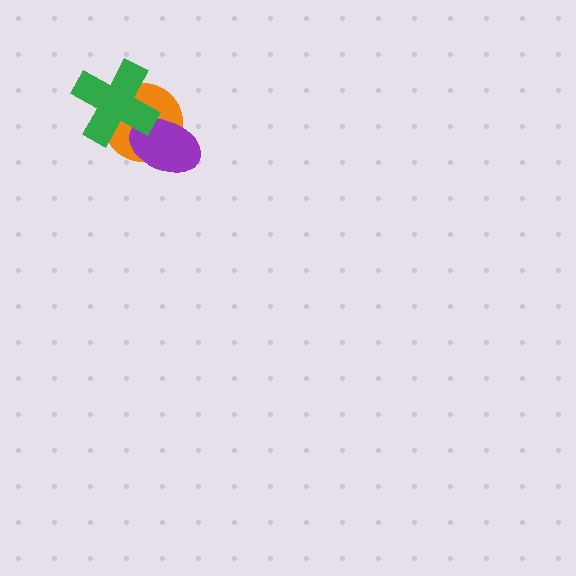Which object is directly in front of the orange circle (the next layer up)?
The purple ellipse is directly in front of the orange circle.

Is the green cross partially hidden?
No, no other shape covers it.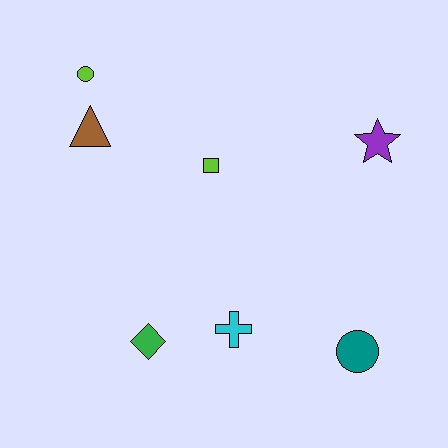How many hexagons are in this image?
There are no hexagons.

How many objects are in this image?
There are 7 objects.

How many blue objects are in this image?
There are no blue objects.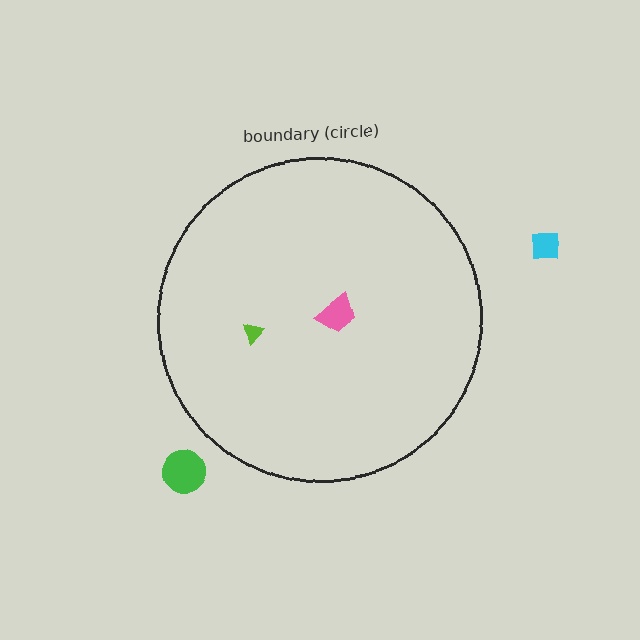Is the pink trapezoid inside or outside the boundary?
Inside.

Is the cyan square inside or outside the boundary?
Outside.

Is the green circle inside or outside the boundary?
Outside.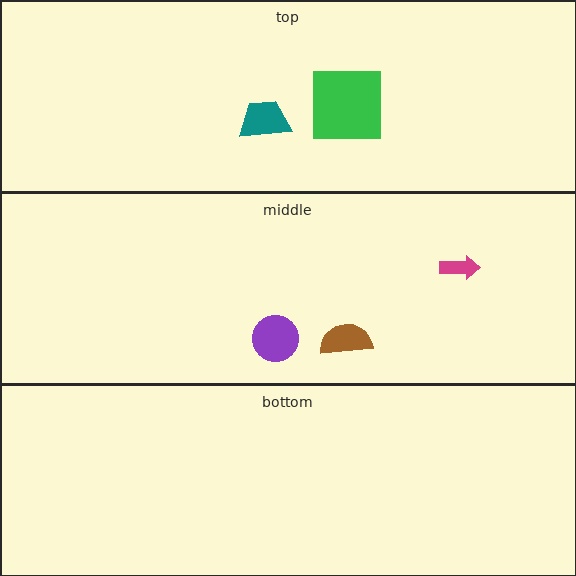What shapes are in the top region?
The teal trapezoid, the green square.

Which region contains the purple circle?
The middle region.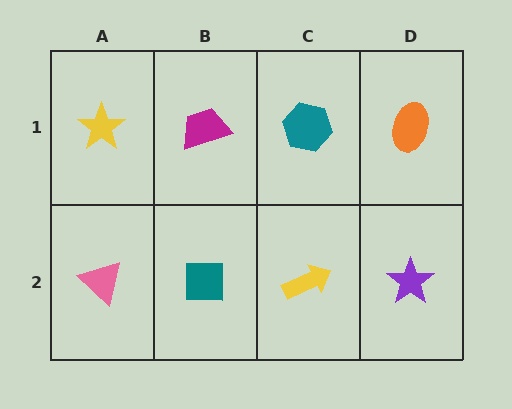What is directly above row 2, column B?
A magenta trapezoid.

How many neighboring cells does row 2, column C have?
3.